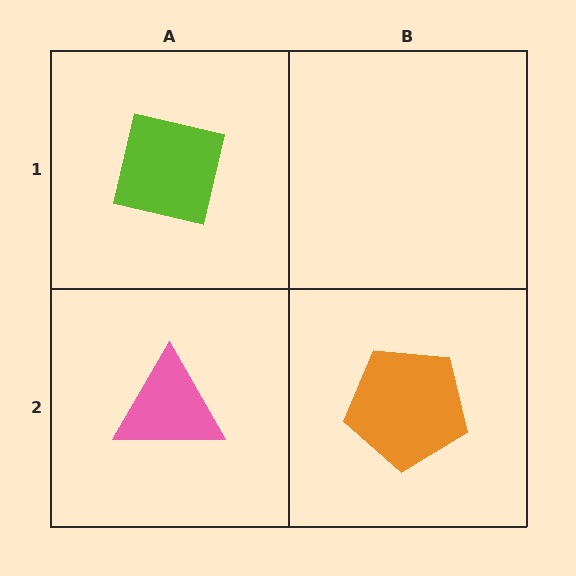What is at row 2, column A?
A pink triangle.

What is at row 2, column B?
An orange pentagon.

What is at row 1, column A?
A lime square.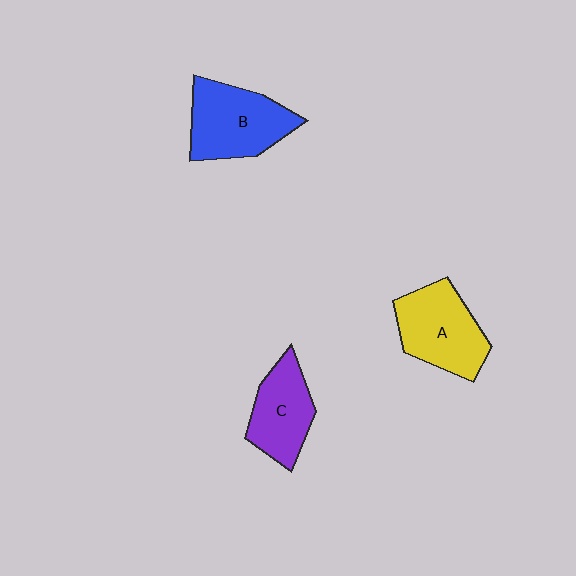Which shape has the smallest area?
Shape C (purple).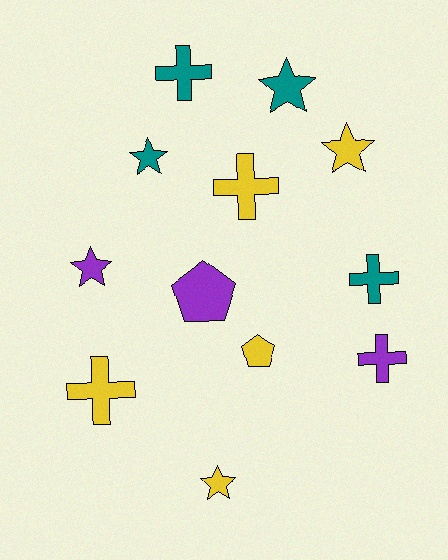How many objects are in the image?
There are 12 objects.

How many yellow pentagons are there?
There is 1 yellow pentagon.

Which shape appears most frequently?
Star, with 5 objects.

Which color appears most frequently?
Yellow, with 5 objects.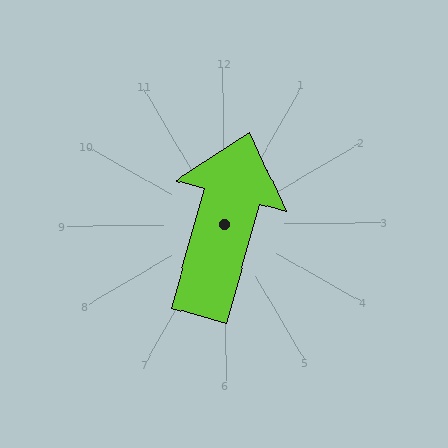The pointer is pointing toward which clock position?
Roughly 1 o'clock.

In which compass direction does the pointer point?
North.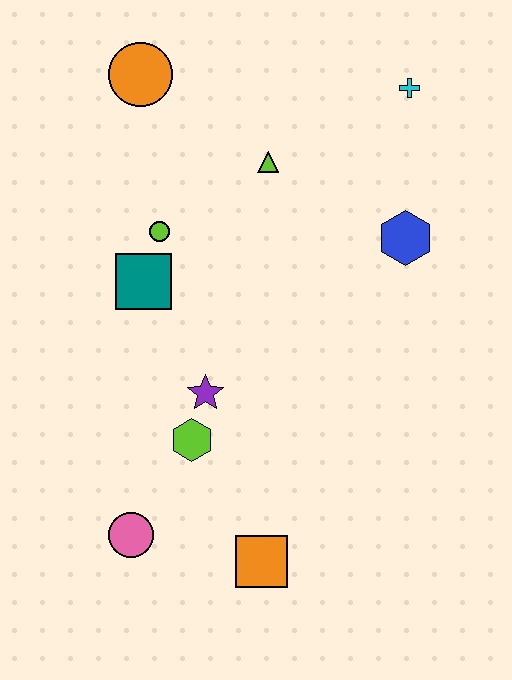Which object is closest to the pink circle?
The lime hexagon is closest to the pink circle.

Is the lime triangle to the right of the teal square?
Yes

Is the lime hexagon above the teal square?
No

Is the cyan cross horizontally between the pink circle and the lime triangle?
No